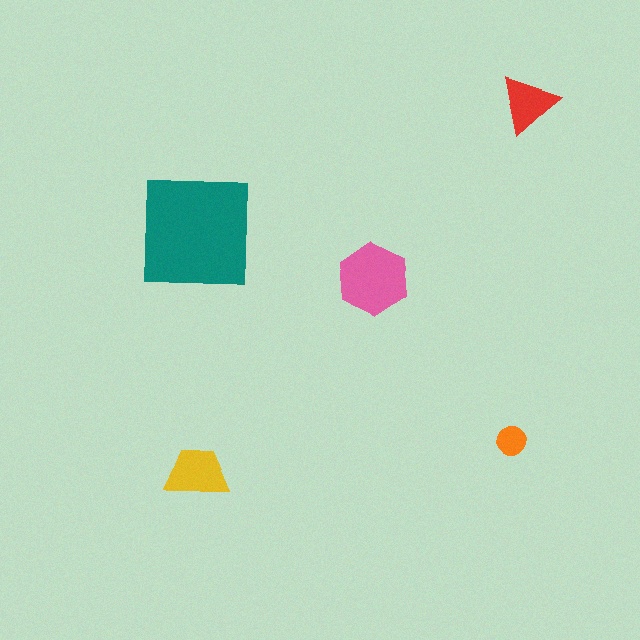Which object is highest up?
The red triangle is topmost.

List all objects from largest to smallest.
The teal square, the pink hexagon, the yellow trapezoid, the red triangle, the orange circle.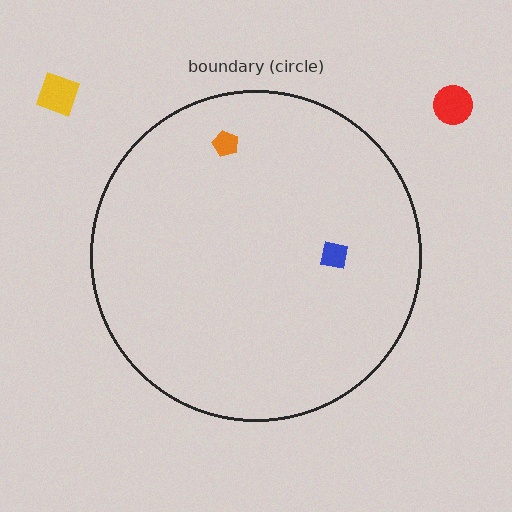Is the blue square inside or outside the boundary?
Inside.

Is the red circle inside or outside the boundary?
Outside.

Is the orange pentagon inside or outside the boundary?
Inside.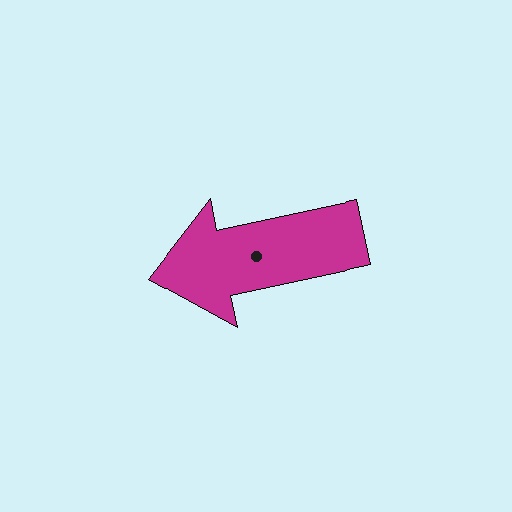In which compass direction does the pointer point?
West.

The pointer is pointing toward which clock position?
Roughly 9 o'clock.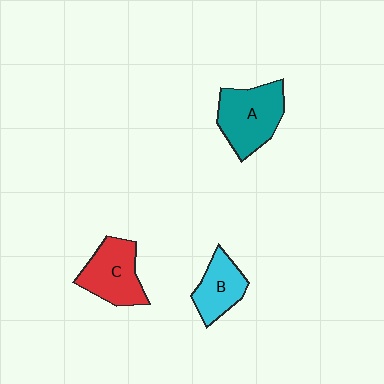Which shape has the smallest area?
Shape B (cyan).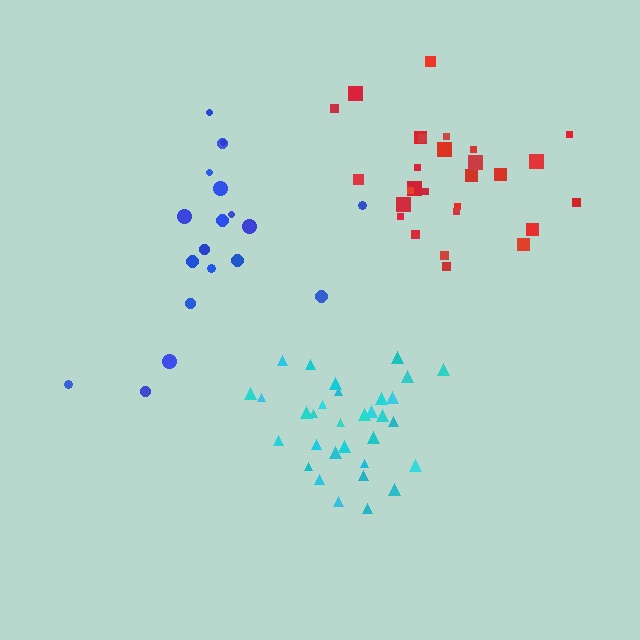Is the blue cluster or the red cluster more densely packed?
Red.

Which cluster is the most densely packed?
Cyan.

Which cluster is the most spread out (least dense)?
Blue.